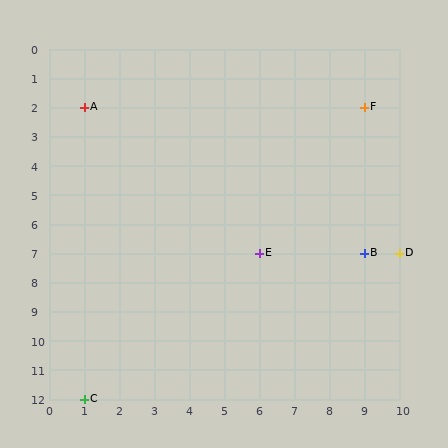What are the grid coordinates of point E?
Point E is at grid coordinates (6, 7).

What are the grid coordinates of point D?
Point D is at grid coordinates (10, 7).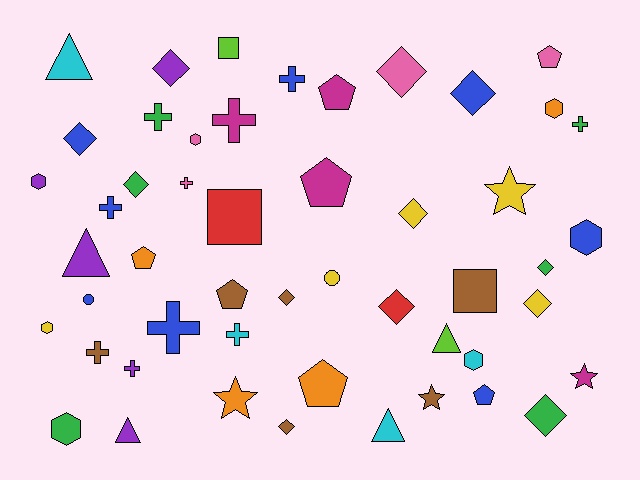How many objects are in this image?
There are 50 objects.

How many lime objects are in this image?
There are 2 lime objects.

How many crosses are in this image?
There are 10 crosses.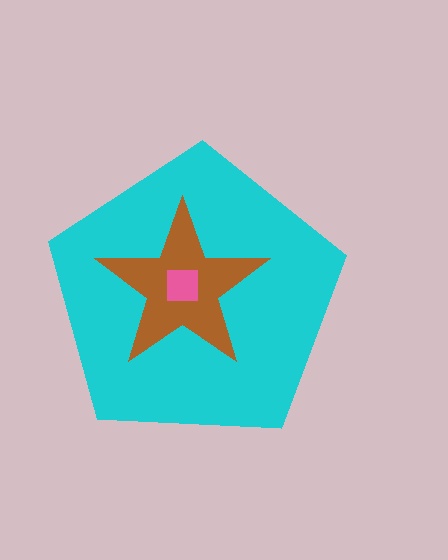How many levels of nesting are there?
3.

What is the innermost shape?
The pink square.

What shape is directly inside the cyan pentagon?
The brown star.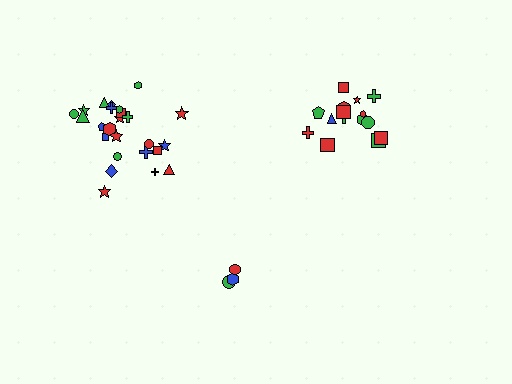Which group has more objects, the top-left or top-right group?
The top-left group.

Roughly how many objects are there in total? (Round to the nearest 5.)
Roughly 45 objects in total.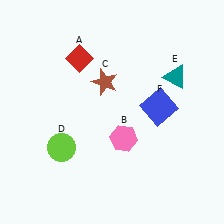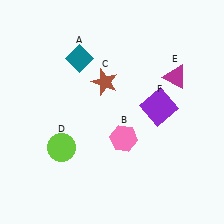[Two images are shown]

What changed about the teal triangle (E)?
In Image 1, E is teal. In Image 2, it changed to magenta.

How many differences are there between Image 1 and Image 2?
There are 3 differences between the two images.